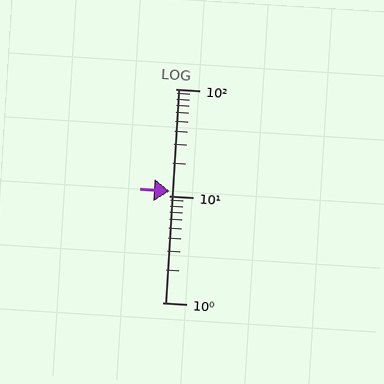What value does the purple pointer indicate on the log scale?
The pointer indicates approximately 11.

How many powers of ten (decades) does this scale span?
The scale spans 2 decades, from 1 to 100.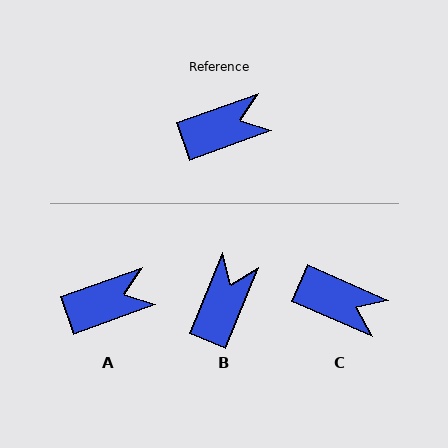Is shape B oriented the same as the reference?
No, it is off by about 48 degrees.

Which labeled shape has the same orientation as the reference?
A.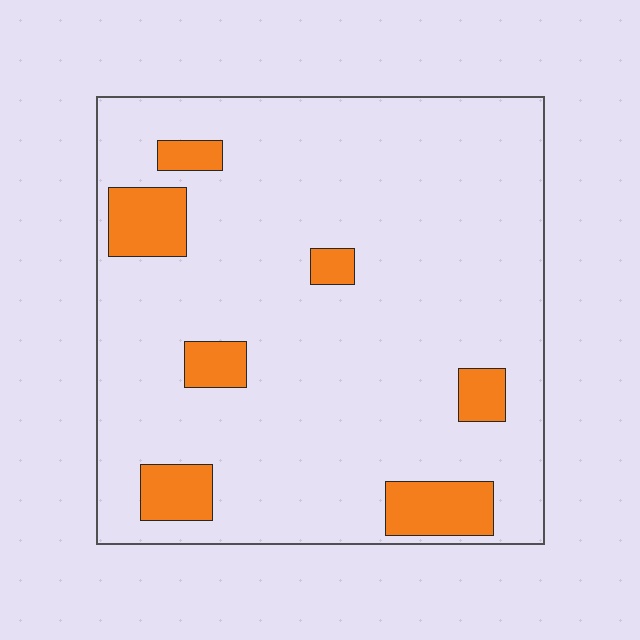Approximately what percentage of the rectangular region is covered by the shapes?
Approximately 10%.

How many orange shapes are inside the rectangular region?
7.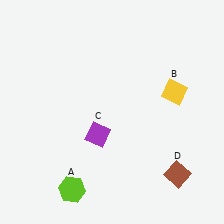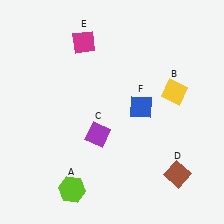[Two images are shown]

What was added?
A magenta diamond (E), a blue diamond (F) were added in Image 2.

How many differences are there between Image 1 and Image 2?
There are 2 differences between the two images.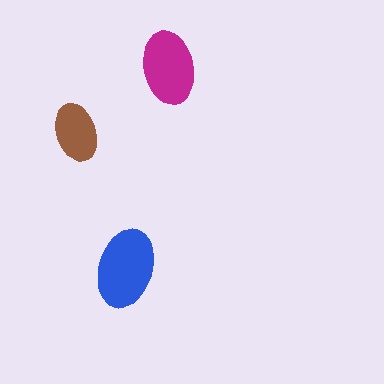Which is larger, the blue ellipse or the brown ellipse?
The blue one.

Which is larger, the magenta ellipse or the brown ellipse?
The magenta one.